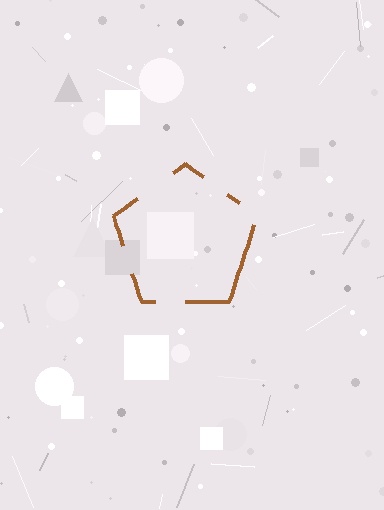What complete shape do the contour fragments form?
The contour fragments form a pentagon.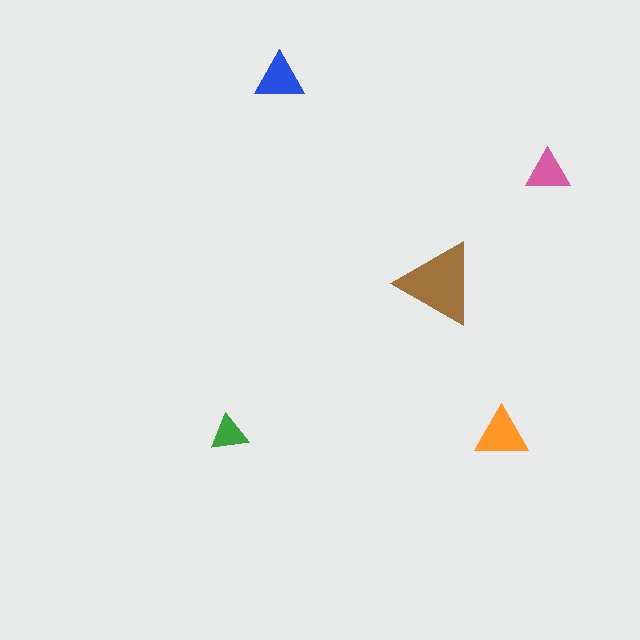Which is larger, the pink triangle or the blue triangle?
The blue one.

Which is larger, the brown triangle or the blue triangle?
The brown one.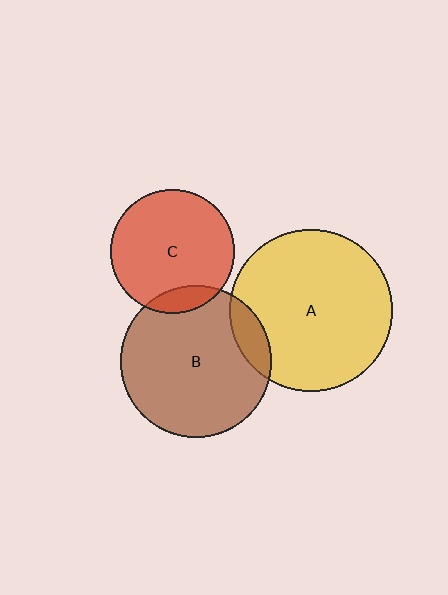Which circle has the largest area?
Circle A (yellow).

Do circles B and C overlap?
Yes.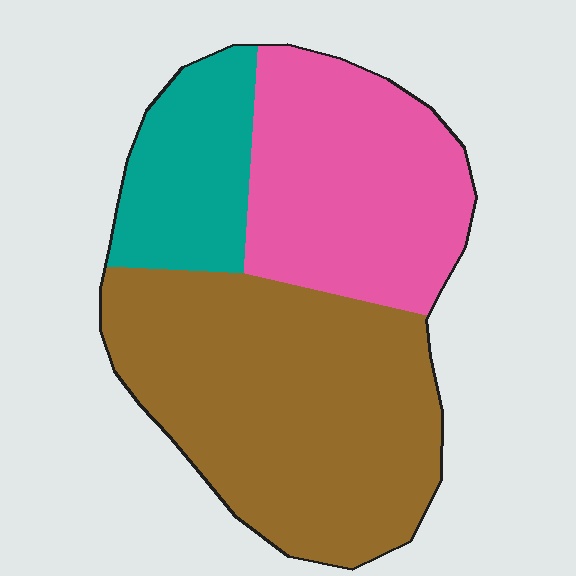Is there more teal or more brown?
Brown.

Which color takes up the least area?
Teal, at roughly 15%.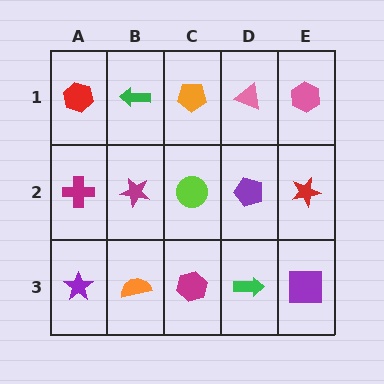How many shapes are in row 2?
5 shapes.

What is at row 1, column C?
An orange pentagon.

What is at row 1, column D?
A pink triangle.